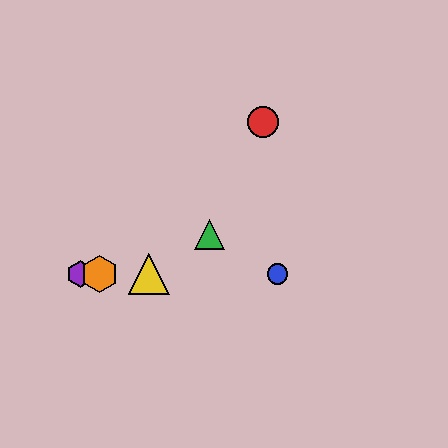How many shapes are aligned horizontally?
4 shapes (the blue circle, the yellow triangle, the purple hexagon, the orange hexagon) are aligned horizontally.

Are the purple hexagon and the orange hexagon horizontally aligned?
Yes, both are at y≈274.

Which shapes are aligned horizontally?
The blue circle, the yellow triangle, the purple hexagon, the orange hexagon are aligned horizontally.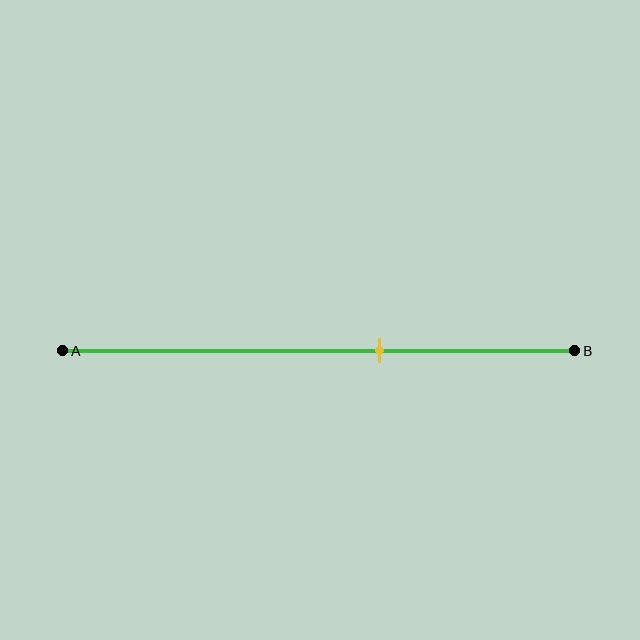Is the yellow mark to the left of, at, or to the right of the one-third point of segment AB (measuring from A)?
The yellow mark is to the right of the one-third point of segment AB.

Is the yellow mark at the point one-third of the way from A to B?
No, the mark is at about 60% from A, not at the 33% one-third point.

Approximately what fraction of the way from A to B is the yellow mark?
The yellow mark is approximately 60% of the way from A to B.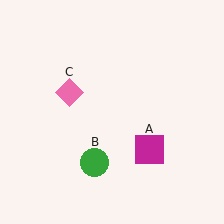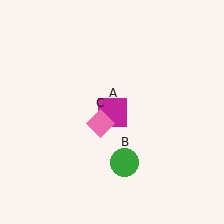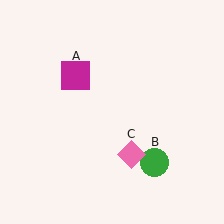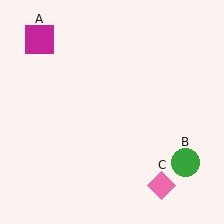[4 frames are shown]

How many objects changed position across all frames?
3 objects changed position: magenta square (object A), green circle (object B), pink diamond (object C).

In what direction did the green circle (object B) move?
The green circle (object B) moved right.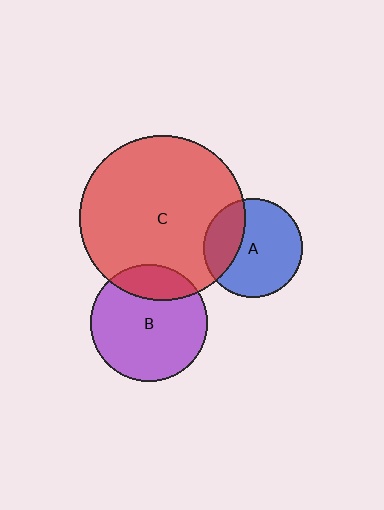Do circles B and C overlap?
Yes.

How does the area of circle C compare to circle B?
Approximately 2.0 times.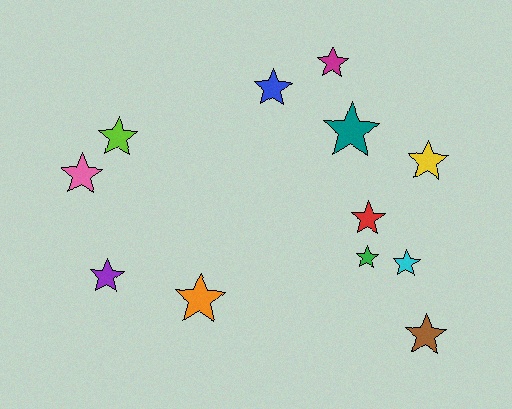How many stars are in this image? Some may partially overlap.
There are 12 stars.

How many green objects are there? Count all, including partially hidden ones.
There is 1 green object.